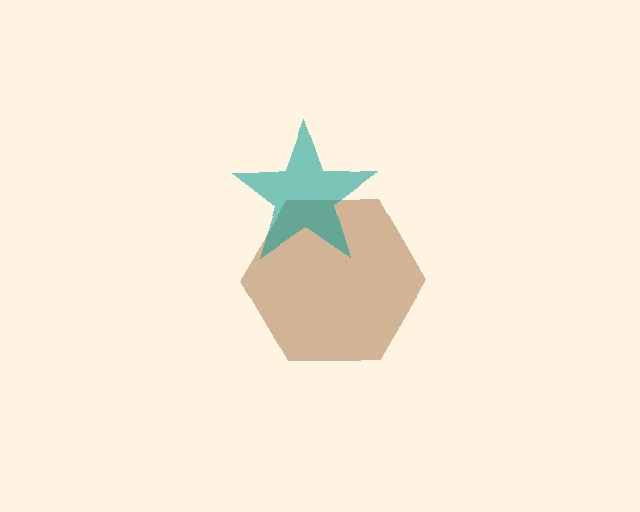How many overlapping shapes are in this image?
There are 2 overlapping shapes in the image.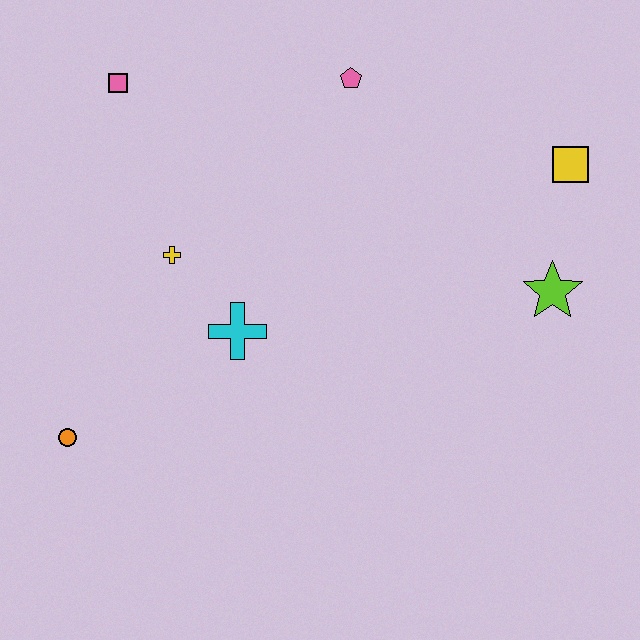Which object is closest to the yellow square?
The lime star is closest to the yellow square.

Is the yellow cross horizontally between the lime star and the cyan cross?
No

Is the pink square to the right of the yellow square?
No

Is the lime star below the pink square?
Yes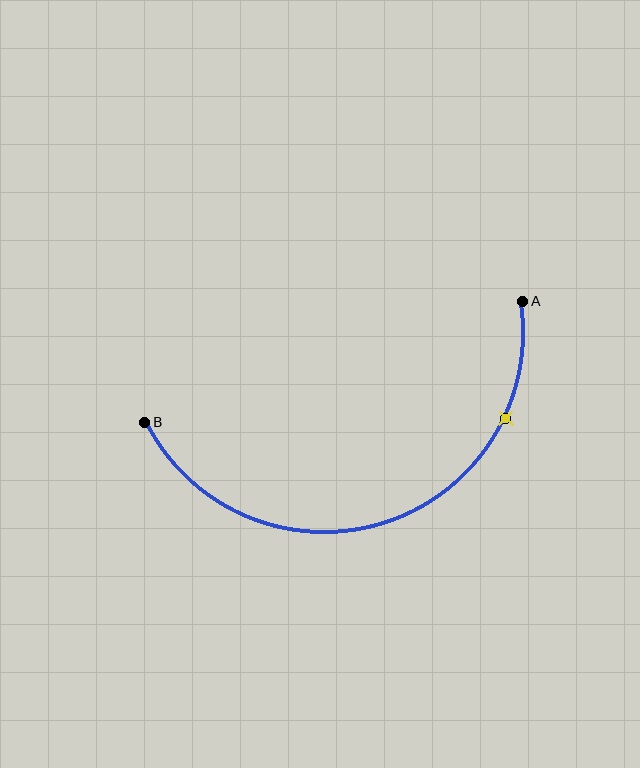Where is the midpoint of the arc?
The arc midpoint is the point on the curve farthest from the straight line joining A and B. It sits below that line.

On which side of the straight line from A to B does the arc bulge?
The arc bulges below the straight line connecting A and B.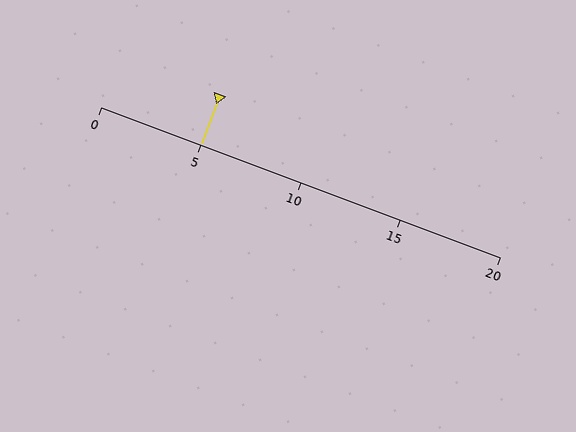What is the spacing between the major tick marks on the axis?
The major ticks are spaced 5 apart.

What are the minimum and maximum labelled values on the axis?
The axis runs from 0 to 20.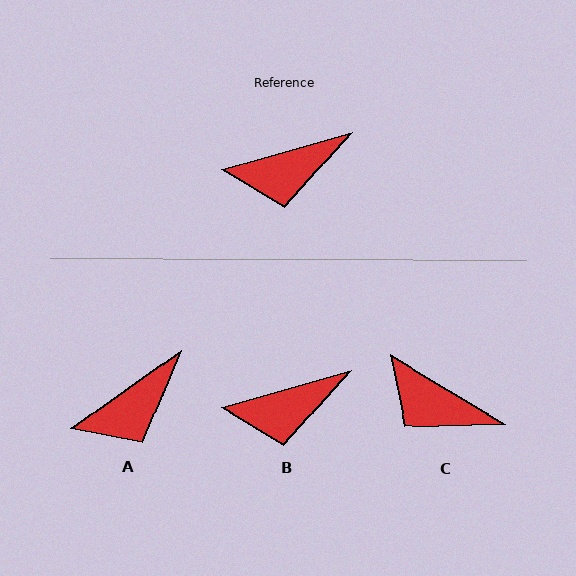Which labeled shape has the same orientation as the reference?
B.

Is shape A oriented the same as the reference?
No, it is off by about 20 degrees.